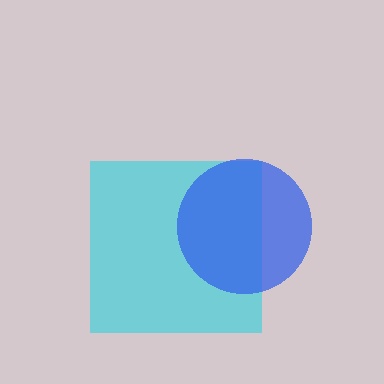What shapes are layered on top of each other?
The layered shapes are: a cyan square, a blue circle.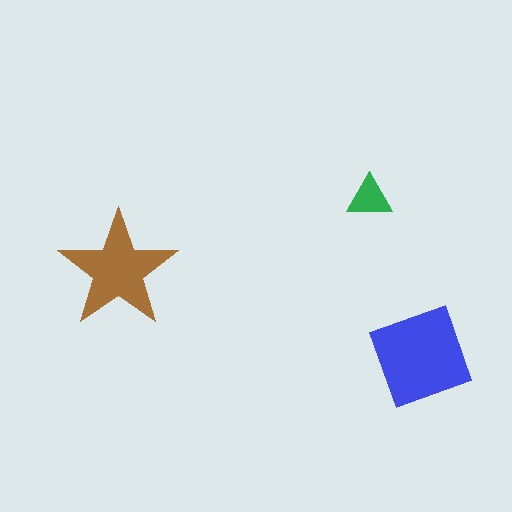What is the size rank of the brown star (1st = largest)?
2nd.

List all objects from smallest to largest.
The green triangle, the brown star, the blue square.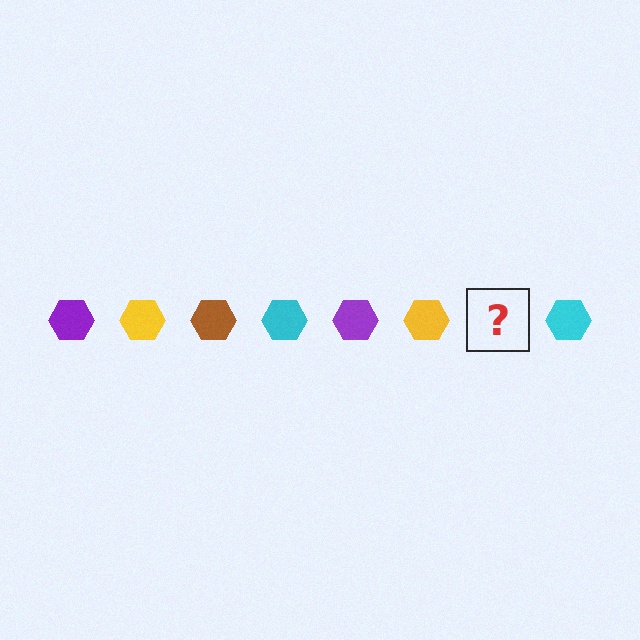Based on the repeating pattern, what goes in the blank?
The blank should be a brown hexagon.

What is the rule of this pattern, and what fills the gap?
The rule is that the pattern cycles through purple, yellow, brown, cyan hexagons. The gap should be filled with a brown hexagon.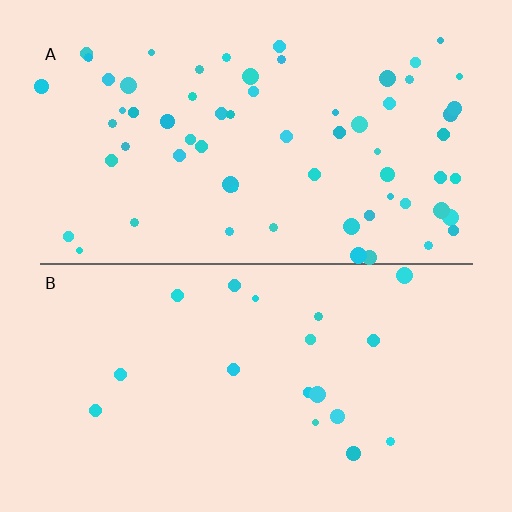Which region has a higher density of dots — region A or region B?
A (the top).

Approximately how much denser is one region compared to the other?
Approximately 3.5× — region A over region B.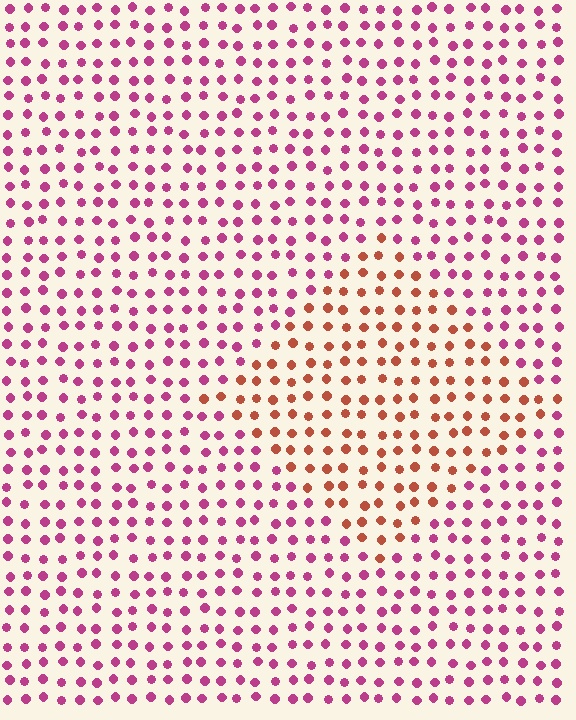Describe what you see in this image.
The image is filled with small magenta elements in a uniform arrangement. A diamond-shaped region is visible where the elements are tinted to a slightly different hue, forming a subtle color boundary.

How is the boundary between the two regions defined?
The boundary is defined purely by a slight shift in hue (about 46 degrees). Spacing, size, and orientation are identical on both sides.